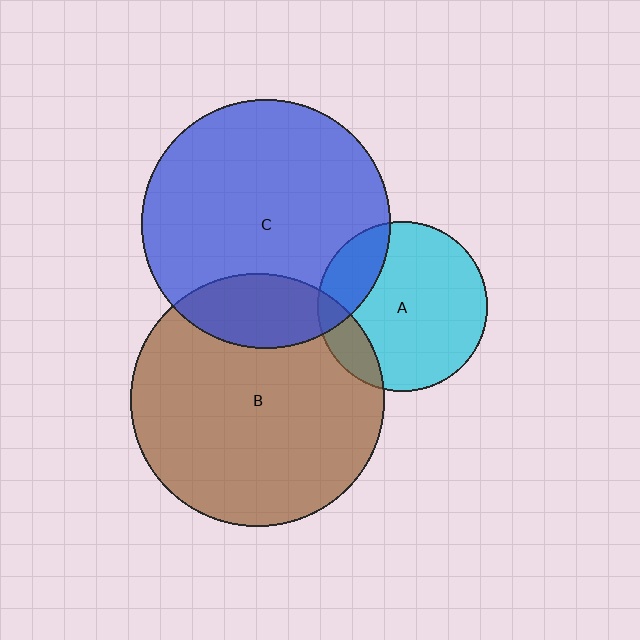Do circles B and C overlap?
Yes.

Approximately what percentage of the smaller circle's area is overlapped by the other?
Approximately 20%.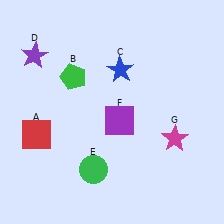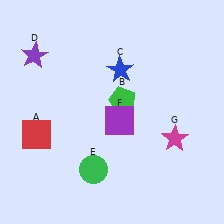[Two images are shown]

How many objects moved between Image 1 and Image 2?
1 object moved between the two images.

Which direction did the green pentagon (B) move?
The green pentagon (B) moved right.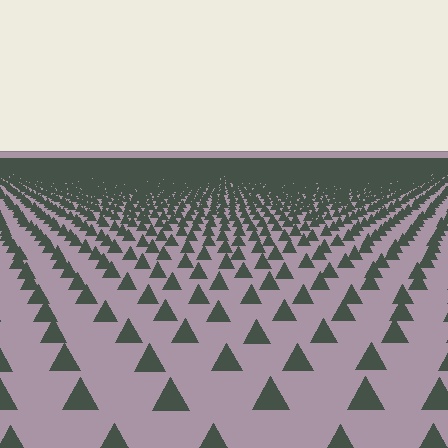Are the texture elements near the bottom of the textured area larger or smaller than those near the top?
Larger. Near the bottom, elements are closer to the viewer and appear at a bigger on-screen size.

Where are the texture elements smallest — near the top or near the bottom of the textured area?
Near the top.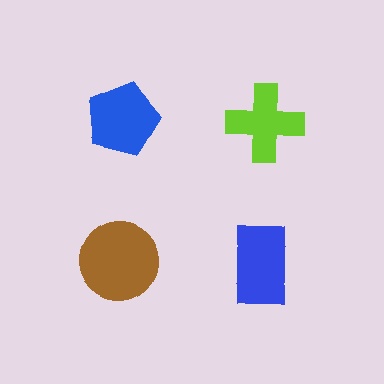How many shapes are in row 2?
2 shapes.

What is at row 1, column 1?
A blue pentagon.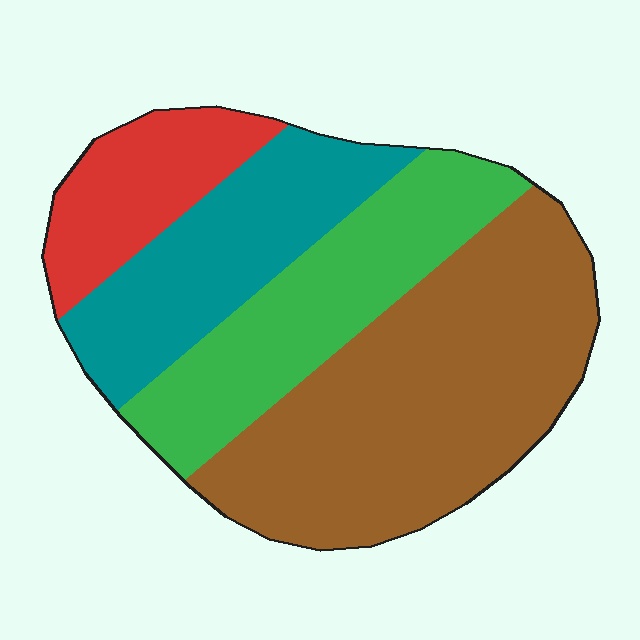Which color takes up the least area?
Red, at roughly 15%.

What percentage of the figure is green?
Green takes up between a sixth and a third of the figure.